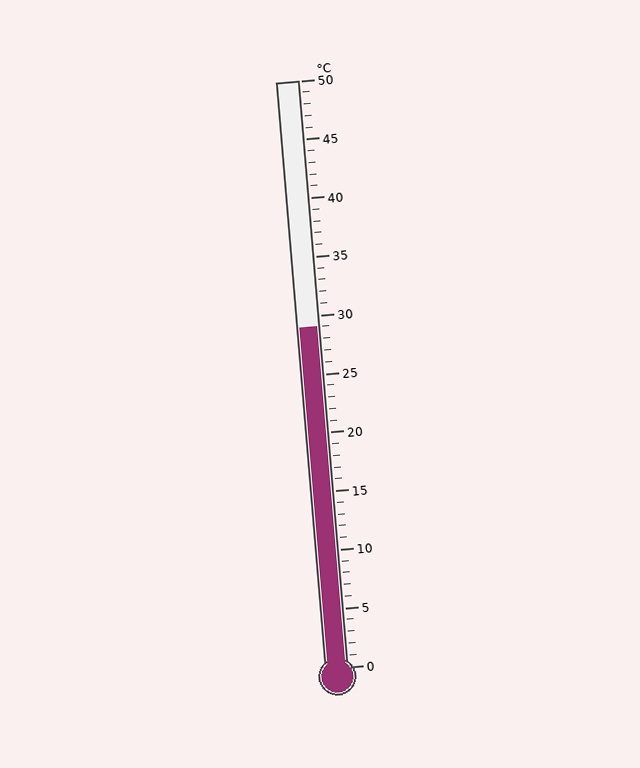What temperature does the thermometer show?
The thermometer shows approximately 29°C.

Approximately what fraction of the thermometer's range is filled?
The thermometer is filled to approximately 60% of its range.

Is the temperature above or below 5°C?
The temperature is above 5°C.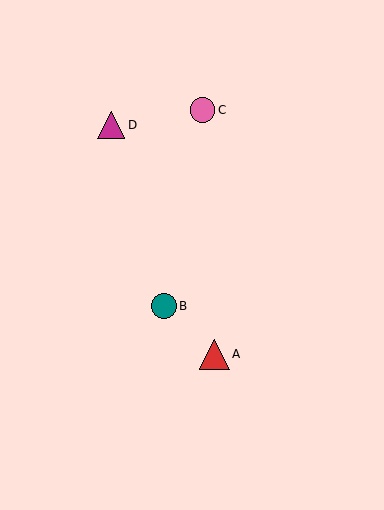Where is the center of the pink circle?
The center of the pink circle is at (203, 110).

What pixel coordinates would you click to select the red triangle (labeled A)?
Click at (214, 354) to select the red triangle A.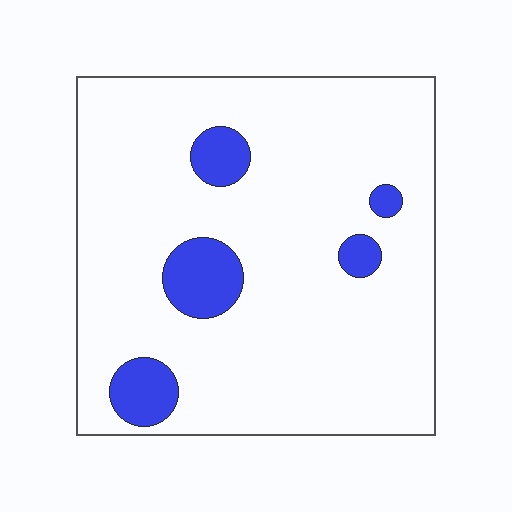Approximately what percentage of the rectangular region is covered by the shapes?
Approximately 10%.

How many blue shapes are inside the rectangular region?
5.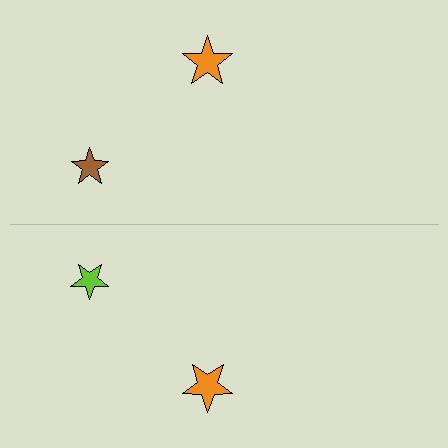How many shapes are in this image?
There are 4 shapes in this image.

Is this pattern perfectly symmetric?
No, the pattern is not perfectly symmetric. The lime star on the bottom side breaks the symmetry — its mirror counterpart is brown.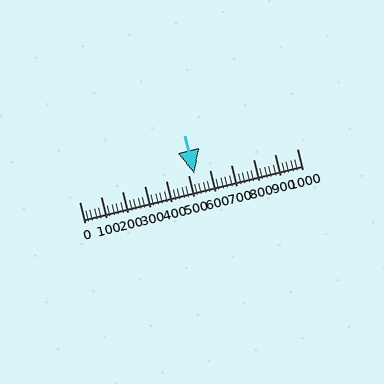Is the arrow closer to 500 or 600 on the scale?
The arrow is closer to 500.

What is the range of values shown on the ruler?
The ruler shows values from 0 to 1000.